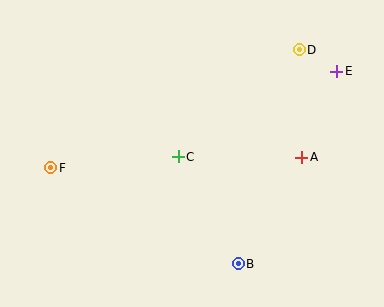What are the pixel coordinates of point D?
Point D is at (299, 50).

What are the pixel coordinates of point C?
Point C is at (178, 157).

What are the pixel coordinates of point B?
Point B is at (238, 264).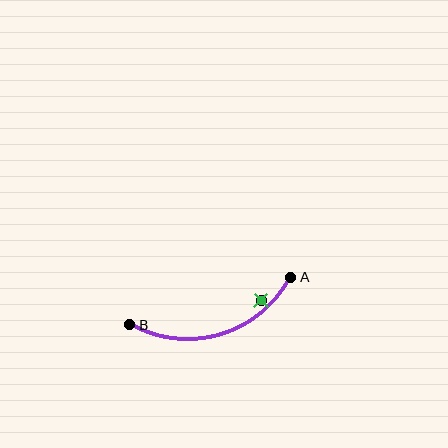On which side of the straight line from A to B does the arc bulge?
The arc bulges below the straight line connecting A and B.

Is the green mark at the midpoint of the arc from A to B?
No — the green mark does not lie on the arc at all. It sits slightly inside the curve.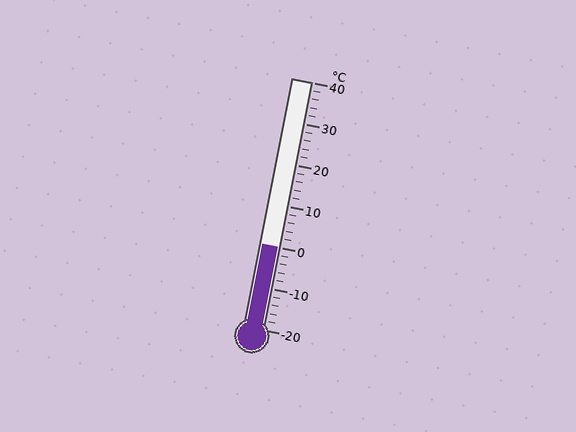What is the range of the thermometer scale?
The thermometer scale ranges from -20°C to 40°C.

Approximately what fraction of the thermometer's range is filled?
The thermometer is filled to approximately 35% of its range.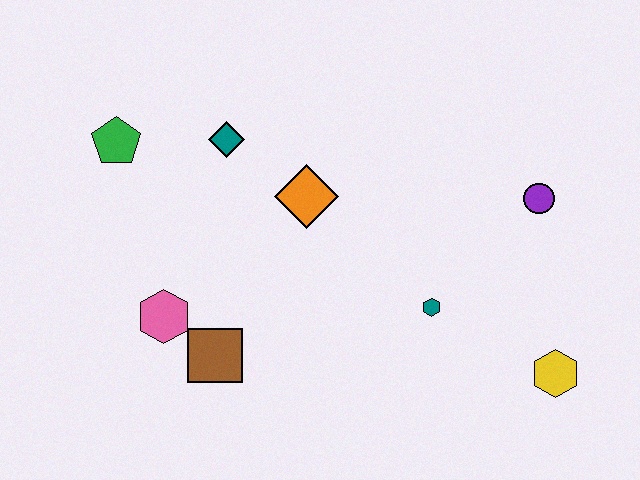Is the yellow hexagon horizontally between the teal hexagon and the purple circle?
No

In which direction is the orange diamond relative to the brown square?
The orange diamond is above the brown square.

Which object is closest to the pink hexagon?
The brown square is closest to the pink hexagon.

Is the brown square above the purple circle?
No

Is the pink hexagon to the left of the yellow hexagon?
Yes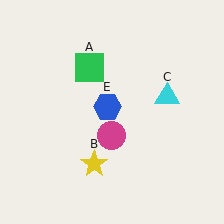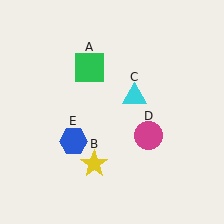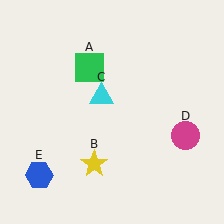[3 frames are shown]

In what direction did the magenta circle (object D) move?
The magenta circle (object D) moved right.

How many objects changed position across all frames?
3 objects changed position: cyan triangle (object C), magenta circle (object D), blue hexagon (object E).